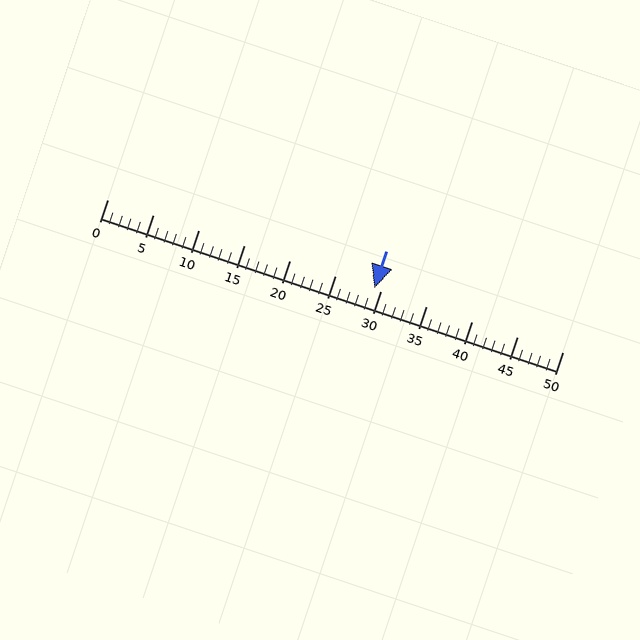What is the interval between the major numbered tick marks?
The major tick marks are spaced 5 units apart.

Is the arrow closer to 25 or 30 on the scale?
The arrow is closer to 30.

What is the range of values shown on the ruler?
The ruler shows values from 0 to 50.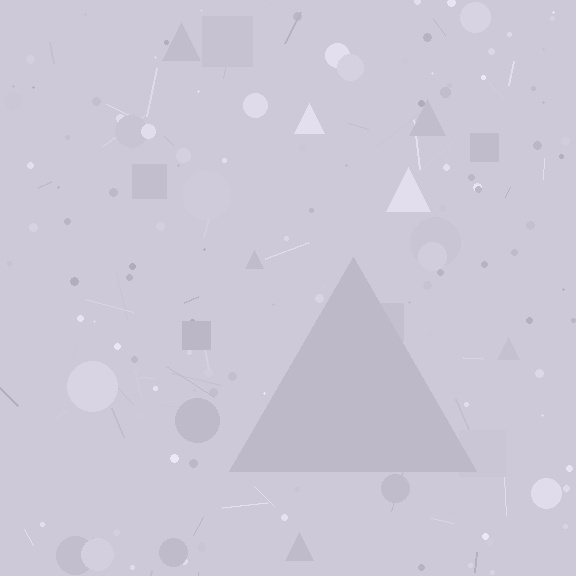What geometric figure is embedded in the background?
A triangle is embedded in the background.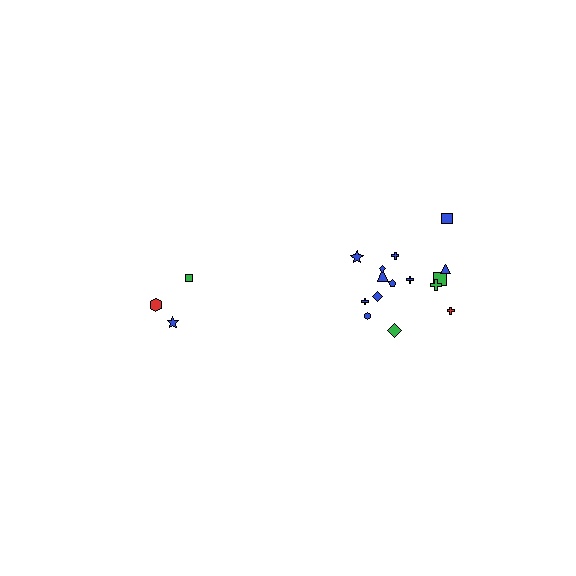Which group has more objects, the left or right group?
The right group.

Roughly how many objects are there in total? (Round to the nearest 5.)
Roughly 20 objects in total.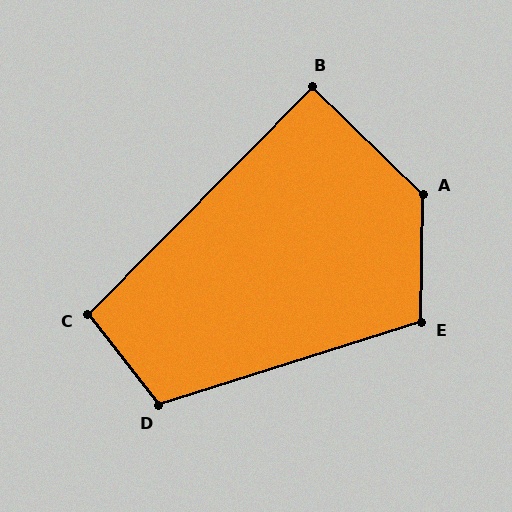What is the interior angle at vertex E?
Approximately 108 degrees (obtuse).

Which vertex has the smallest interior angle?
B, at approximately 91 degrees.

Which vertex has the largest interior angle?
A, at approximately 133 degrees.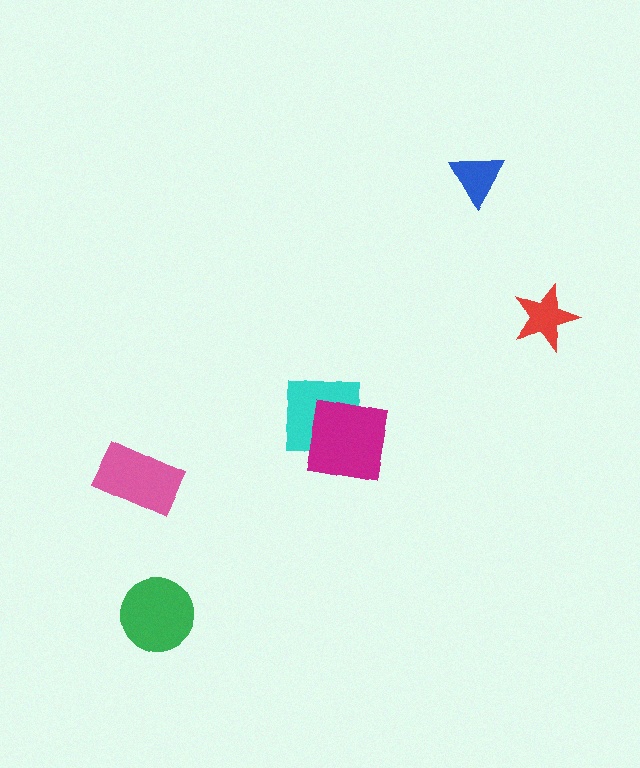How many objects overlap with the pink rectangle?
0 objects overlap with the pink rectangle.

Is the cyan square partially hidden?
Yes, it is partially covered by another shape.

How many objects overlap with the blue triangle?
0 objects overlap with the blue triangle.